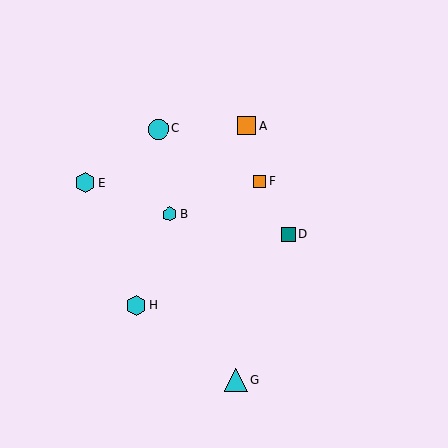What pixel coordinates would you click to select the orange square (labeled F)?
Click at (259, 181) to select the orange square F.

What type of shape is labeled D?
Shape D is a teal square.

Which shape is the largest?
The cyan triangle (labeled G) is the largest.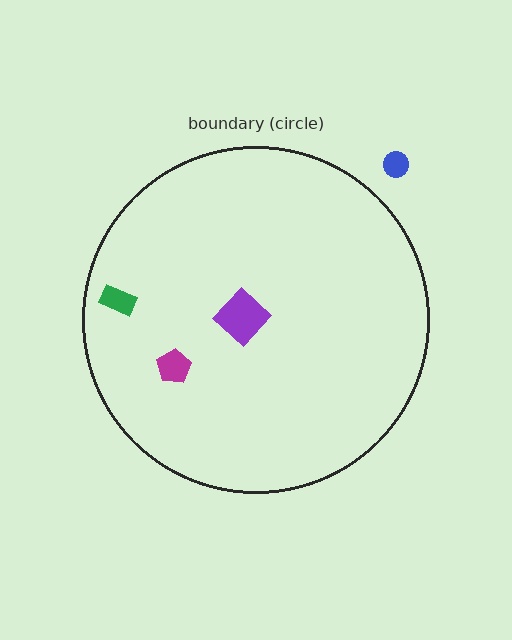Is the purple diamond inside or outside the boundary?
Inside.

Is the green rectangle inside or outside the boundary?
Inside.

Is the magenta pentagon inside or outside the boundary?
Inside.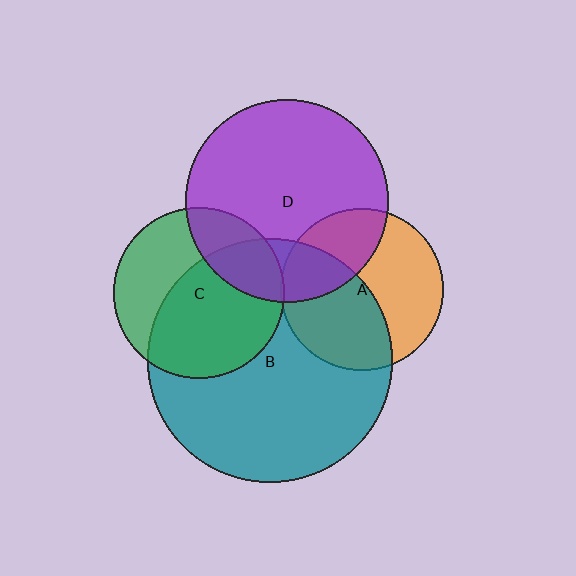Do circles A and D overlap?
Yes.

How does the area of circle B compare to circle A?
Approximately 2.3 times.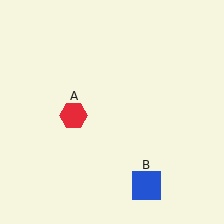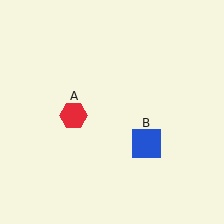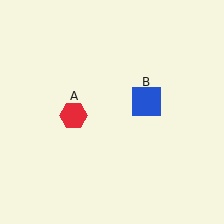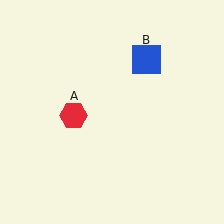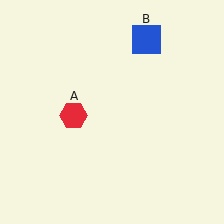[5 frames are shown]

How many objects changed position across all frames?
1 object changed position: blue square (object B).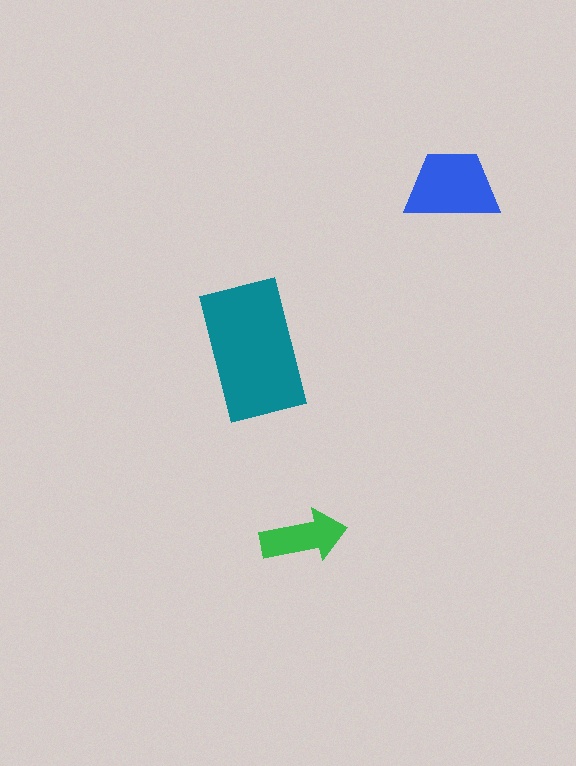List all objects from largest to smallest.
The teal rectangle, the blue trapezoid, the green arrow.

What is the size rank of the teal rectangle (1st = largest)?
1st.